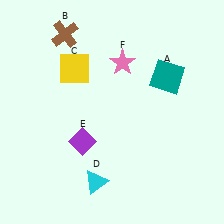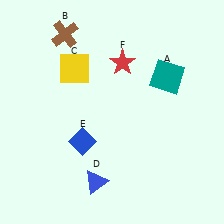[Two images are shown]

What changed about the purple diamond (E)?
In Image 1, E is purple. In Image 2, it changed to blue.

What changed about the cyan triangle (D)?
In Image 1, D is cyan. In Image 2, it changed to blue.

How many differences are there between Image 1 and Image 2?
There are 3 differences between the two images.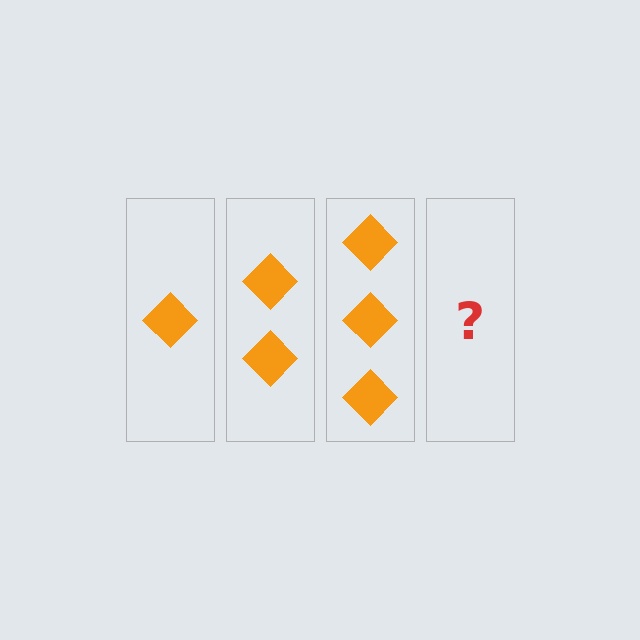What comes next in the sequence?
The next element should be 4 diamonds.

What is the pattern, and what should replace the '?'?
The pattern is that each step adds one more diamond. The '?' should be 4 diamonds.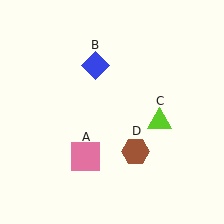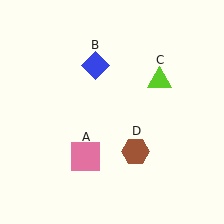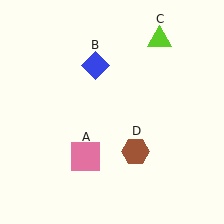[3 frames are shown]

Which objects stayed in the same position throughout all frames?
Pink square (object A) and blue diamond (object B) and brown hexagon (object D) remained stationary.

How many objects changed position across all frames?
1 object changed position: lime triangle (object C).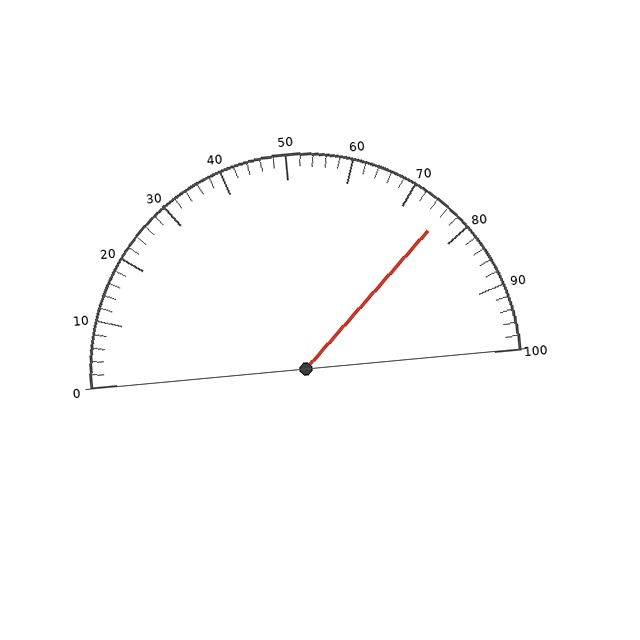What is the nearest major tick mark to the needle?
The nearest major tick mark is 80.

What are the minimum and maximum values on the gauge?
The gauge ranges from 0 to 100.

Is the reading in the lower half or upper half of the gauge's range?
The reading is in the upper half of the range (0 to 100).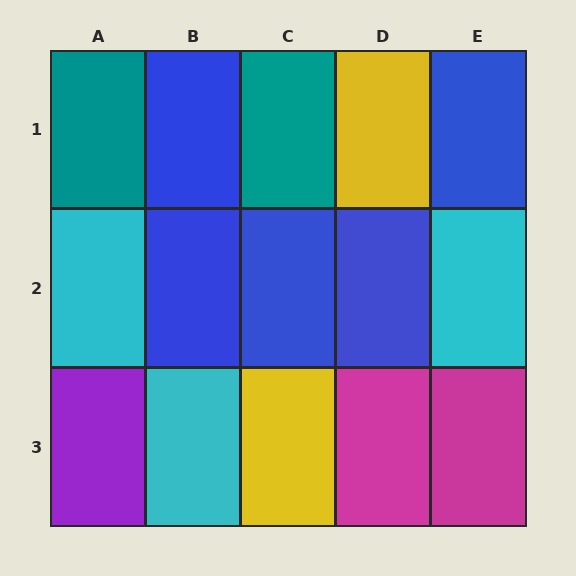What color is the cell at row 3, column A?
Purple.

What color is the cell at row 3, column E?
Magenta.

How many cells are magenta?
2 cells are magenta.